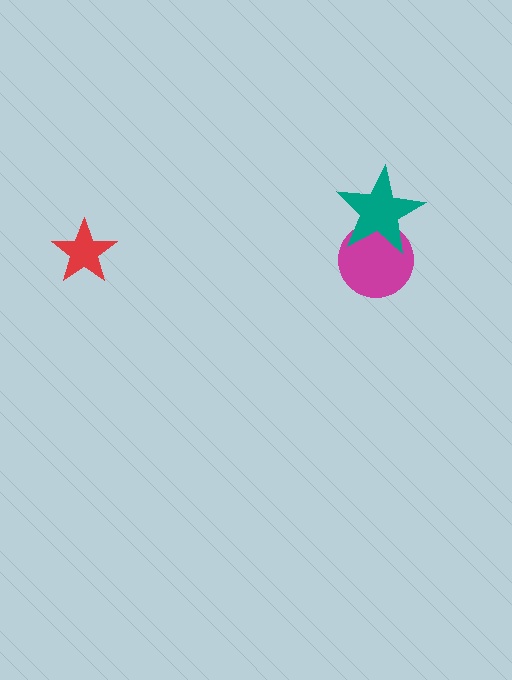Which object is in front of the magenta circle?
The teal star is in front of the magenta circle.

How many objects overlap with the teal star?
1 object overlaps with the teal star.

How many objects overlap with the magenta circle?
1 object overlaps with the magenta circle.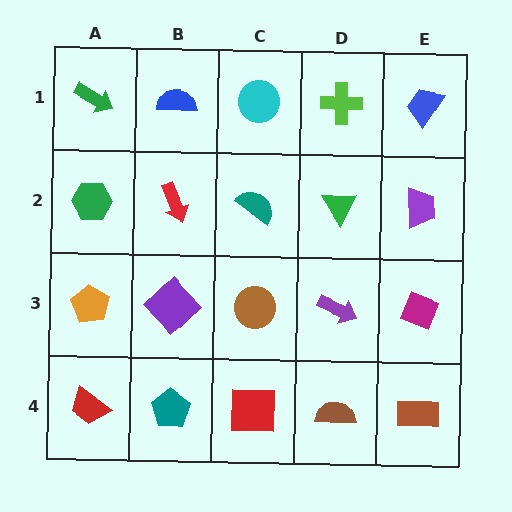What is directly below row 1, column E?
A purple trapezoid.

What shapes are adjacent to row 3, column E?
A purple trapezoid (row 2, column E), a brown rectangle (row 4, column E), a purple arrow (row 3, column D).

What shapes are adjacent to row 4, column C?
A brown circle (row 3, column C), a teal pentagon (row 4, column B), a brown semicircle (row 4, column D).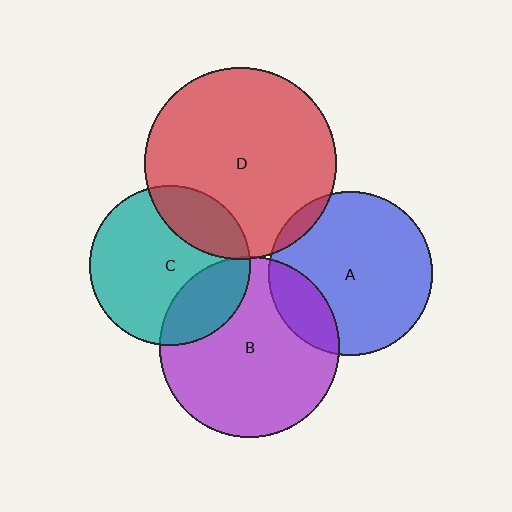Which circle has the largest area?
Circle D (red).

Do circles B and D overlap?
Yes.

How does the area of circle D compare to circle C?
Approximately 1.4 times.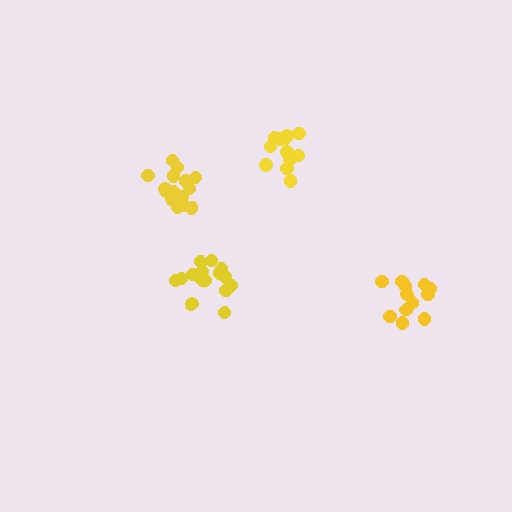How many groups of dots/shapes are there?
There are 4 groups.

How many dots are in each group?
Group 1: 12 dots, Group 2: 16 dots, Group 3: 12 dots, Group 4: 16 dots (56 total).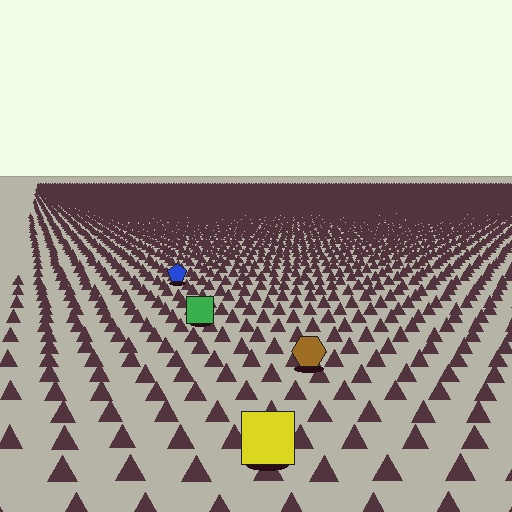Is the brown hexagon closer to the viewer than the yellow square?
No. The yellow square is closer — you can tell from the texture gradient: the ground texture is coarser near it.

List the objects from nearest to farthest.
From nearest to farthest: the yellow square, the brown hexagon, the green square, the blue pentagon.